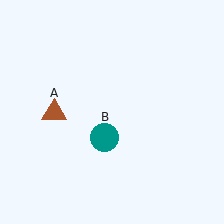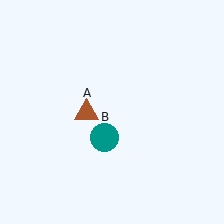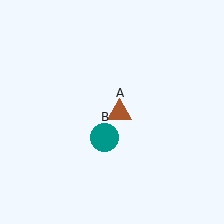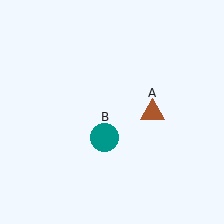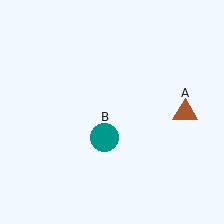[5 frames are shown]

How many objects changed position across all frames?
1 object changed position: brown triangle (object A).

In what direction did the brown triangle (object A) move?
The brown triangle (object A) moved right.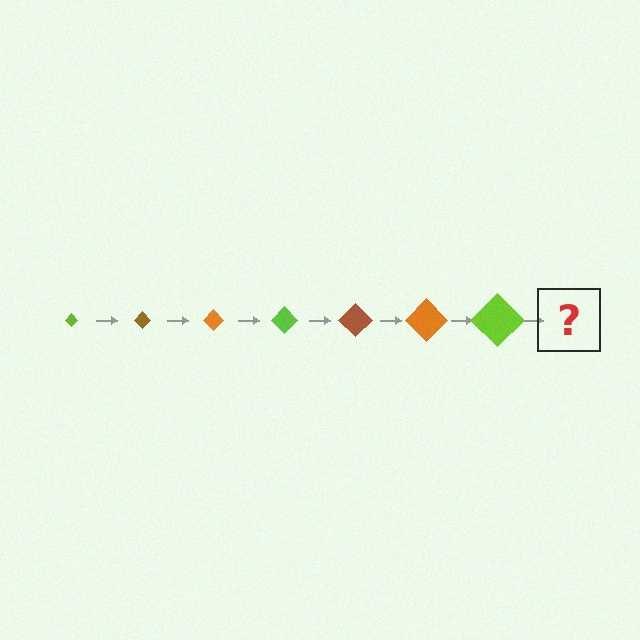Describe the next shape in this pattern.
It should be a brown diamond, larger than the previous one.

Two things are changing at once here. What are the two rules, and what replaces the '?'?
The two rules are that the diamond grows larger each step and the color cycles through lime, brown, and orange. The '?' should be a brown diamond, larger than the previous one.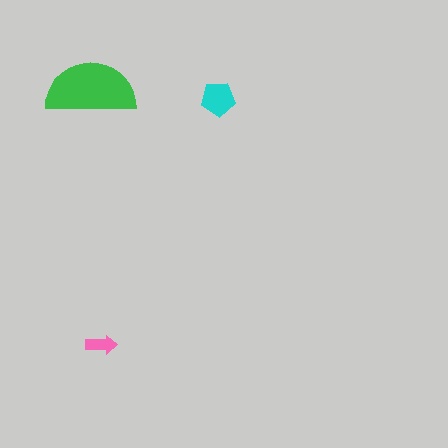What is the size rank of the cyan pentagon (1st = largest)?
2nd.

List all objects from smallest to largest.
The pink arrow, the cyan pentagon, the green semicircle.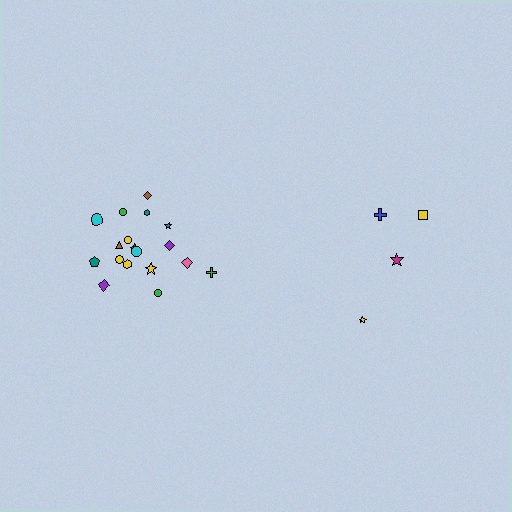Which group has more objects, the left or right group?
The left group.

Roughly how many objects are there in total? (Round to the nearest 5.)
Roughly 20 objects in total.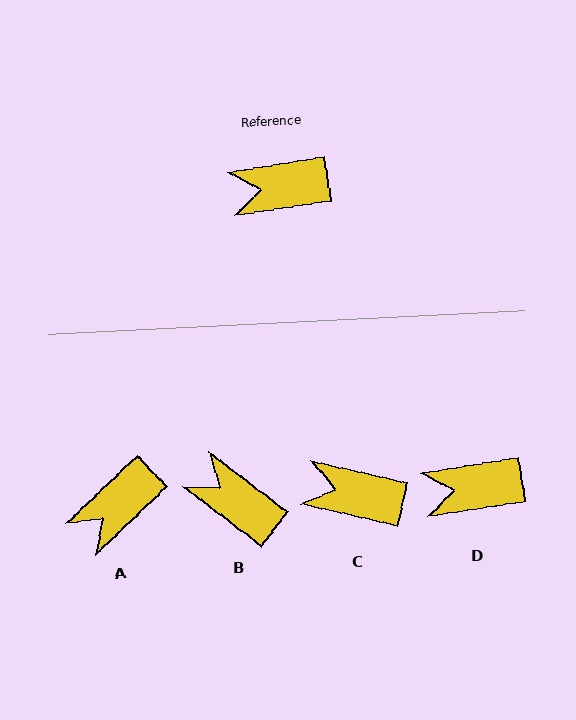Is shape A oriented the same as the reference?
No, it is off by about 35 degrees.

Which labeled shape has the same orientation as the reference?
D.